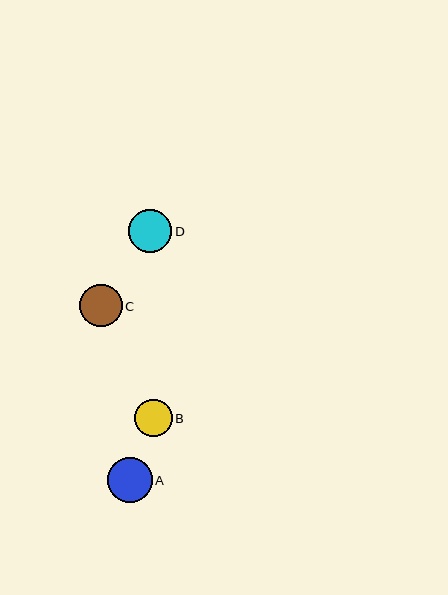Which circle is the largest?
Circle A is the largest with a size of approximately 44 pixels.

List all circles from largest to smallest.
From largest to smallest: A, D, C, B.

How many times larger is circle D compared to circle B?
Circle D is approximately 1.2 times the size of circle B.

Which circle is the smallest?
Circle B is the smallest with a size of approximately 37 pixels.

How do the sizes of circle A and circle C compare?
Circle A and circle C are approximately the same size.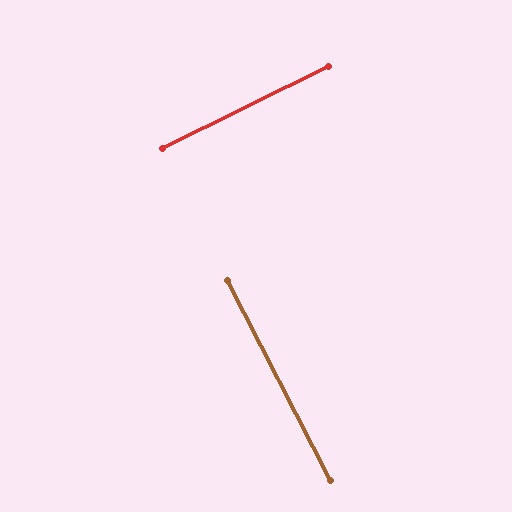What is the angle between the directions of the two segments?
Approximately 89 degrees.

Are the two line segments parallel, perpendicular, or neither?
Perpendicular — they meet at approximately 89°.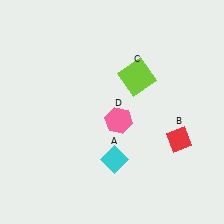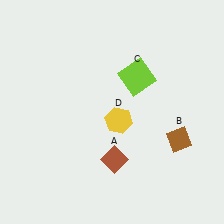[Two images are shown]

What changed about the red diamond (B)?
In Image 1, B is red. In Image 2, it changed to brown.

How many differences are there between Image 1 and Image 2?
There are 3 differences between the two images.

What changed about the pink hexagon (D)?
In Image 1, D is pink. In Image 2, it changed to yellow.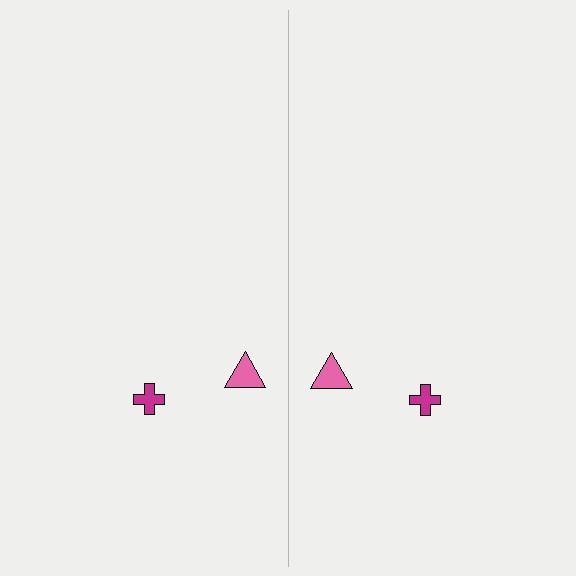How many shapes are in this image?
There are 4 shapes in this image.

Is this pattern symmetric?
Yes, this pattern has bilateral (reflection) symmetry.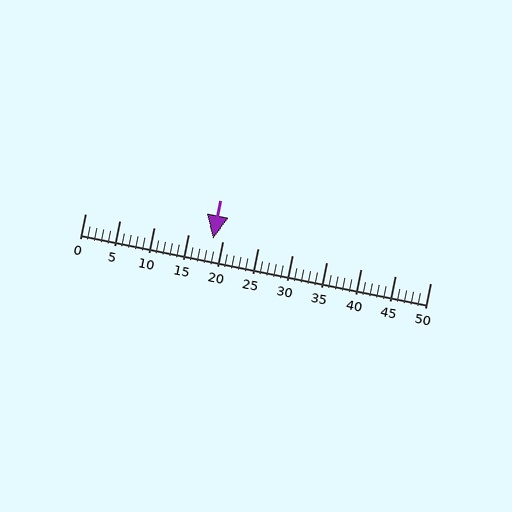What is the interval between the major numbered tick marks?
The major tick marks are spaced 5 units apart.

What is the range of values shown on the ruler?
The ruler shows values from 0 to 50.